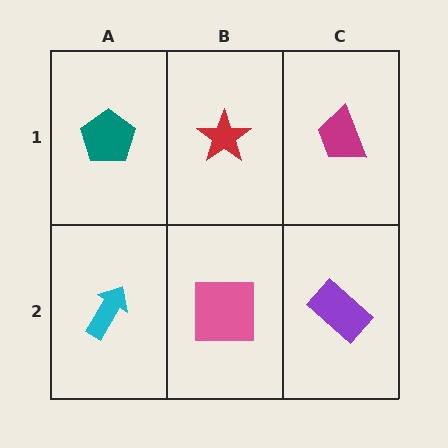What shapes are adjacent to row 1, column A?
A cyan arrow (row 2, column A), a red star (row 1, column B).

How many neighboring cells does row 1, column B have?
3.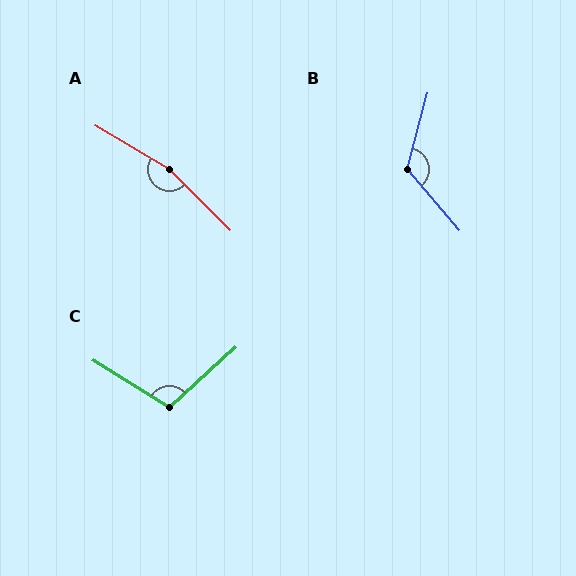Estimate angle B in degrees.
Approximately 125 degrees.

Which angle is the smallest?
C, at approximately 106 degrees.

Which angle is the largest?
A, at approximately 166 degrees.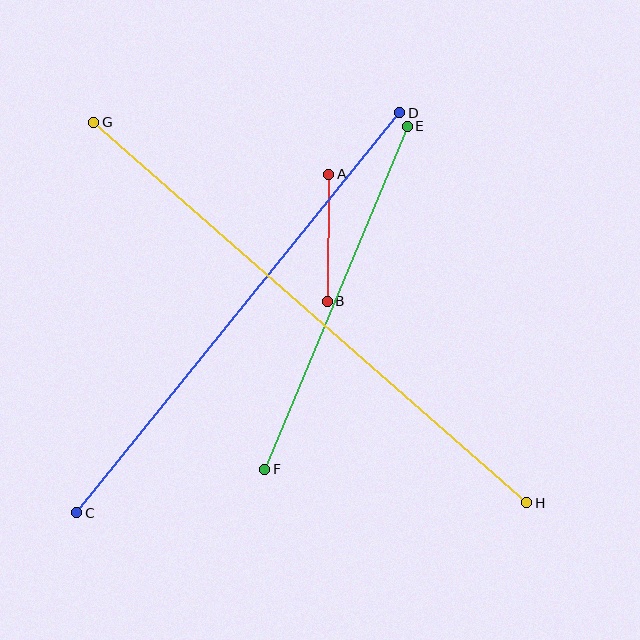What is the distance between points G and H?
The distance is approximately 576 pixels.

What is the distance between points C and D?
The distance is approximately 514 pixels.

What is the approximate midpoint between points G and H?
The midpoint is at approximately (310, 313) pixels.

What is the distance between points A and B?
The distance is approximately 127 pixels.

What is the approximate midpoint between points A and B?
The midpoint is at approximately (328, 238) pixels.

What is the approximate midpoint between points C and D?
The midpoint is at approximately (238, 313) pixels.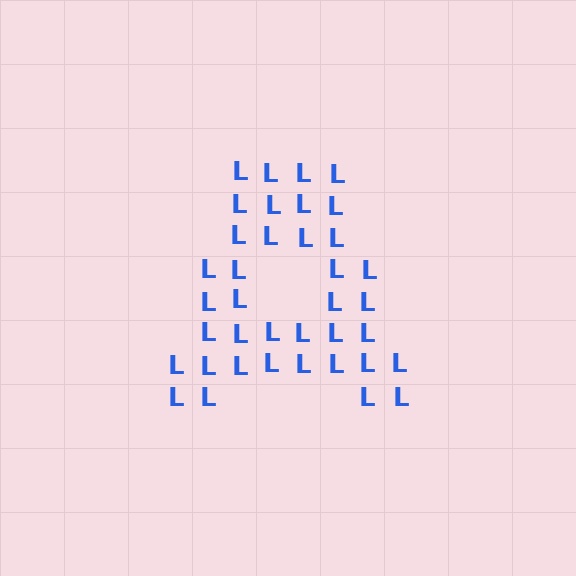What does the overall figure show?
The overall figure shows the letter A.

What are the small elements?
The small elements are letter L's.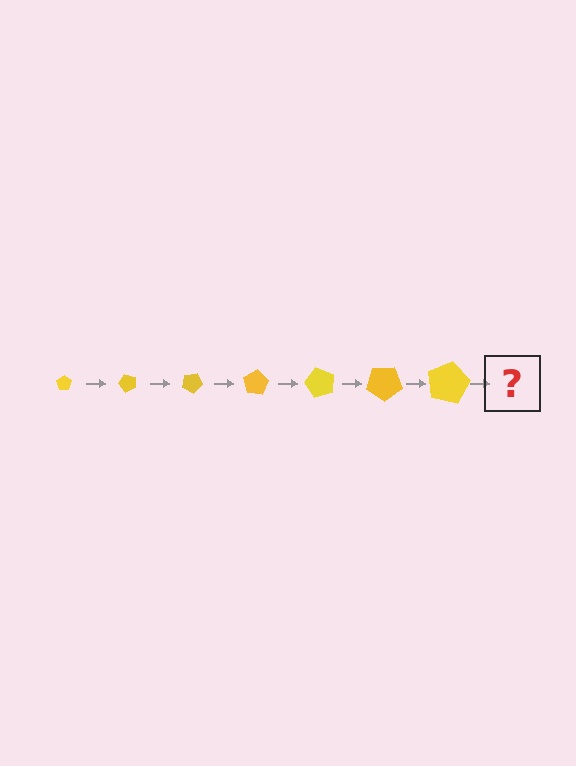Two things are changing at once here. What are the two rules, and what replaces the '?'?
The two rules are that the pentagon grows larger each step and it rotates 50 degrees each step. The '?' should be a pentagon, larger than the previous one and rotated 350 degrees from the start.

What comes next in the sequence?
The next element should be a pentagon, larger than the previous one and rotated 350 degrees from the start.